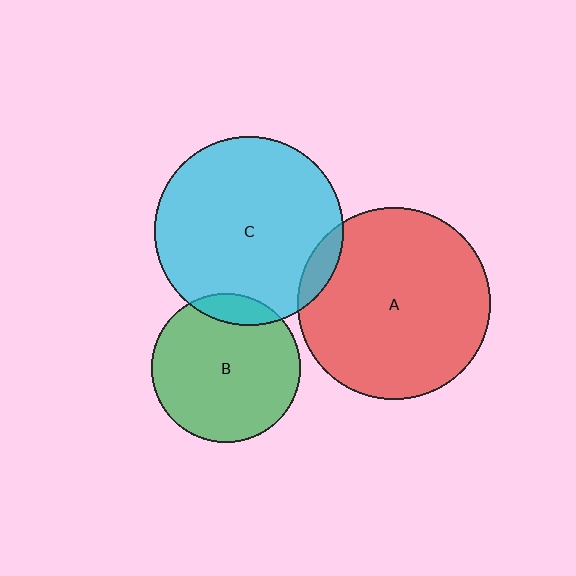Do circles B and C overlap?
Yes.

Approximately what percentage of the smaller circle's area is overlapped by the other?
Approximately 10%.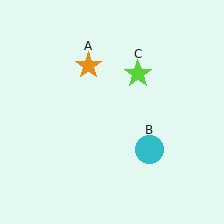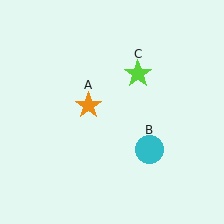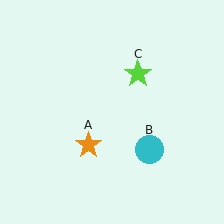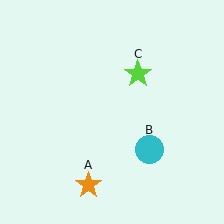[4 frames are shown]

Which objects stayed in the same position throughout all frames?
Cyan circle (object B) and lime star (object C) remained stationary.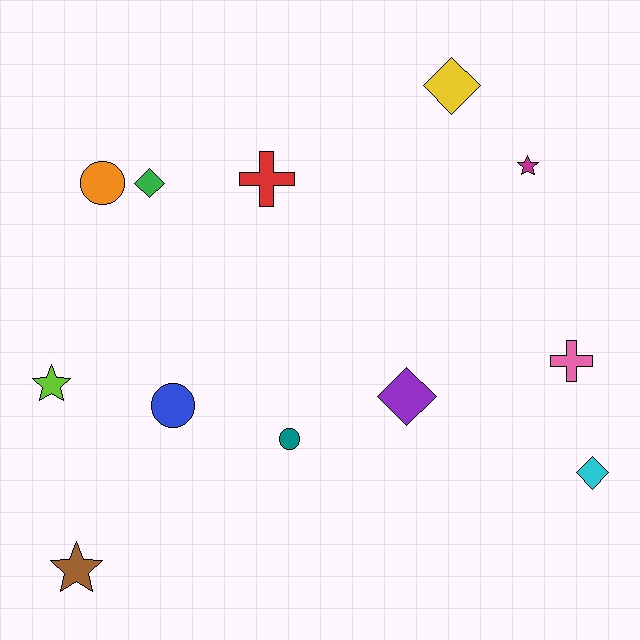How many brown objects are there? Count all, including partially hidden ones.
There is 1 brown object.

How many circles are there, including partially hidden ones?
There are 3 circles.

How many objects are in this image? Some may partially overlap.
There are 12 objects.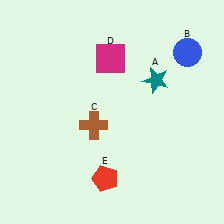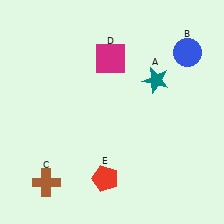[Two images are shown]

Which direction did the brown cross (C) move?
The brown cross (C) moved down.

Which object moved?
The brown cross (C) moved down.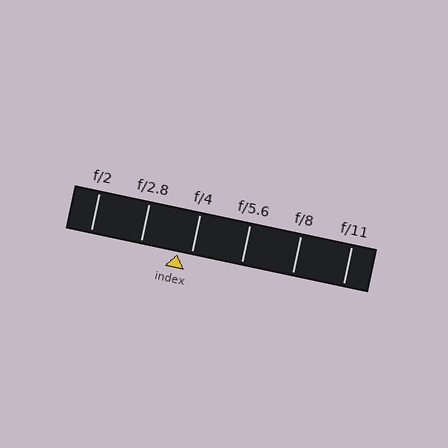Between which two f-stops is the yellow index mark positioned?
The index mark is between f/2.8 and f/4.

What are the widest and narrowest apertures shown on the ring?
The widest aperture shown is f/2 and the narrowest is f/11.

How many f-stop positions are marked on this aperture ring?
There are 6 f-stop positions marked.